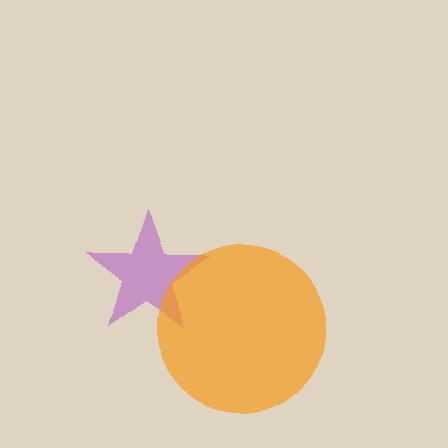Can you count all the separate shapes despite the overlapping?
Yes, there are 2 separate shapes.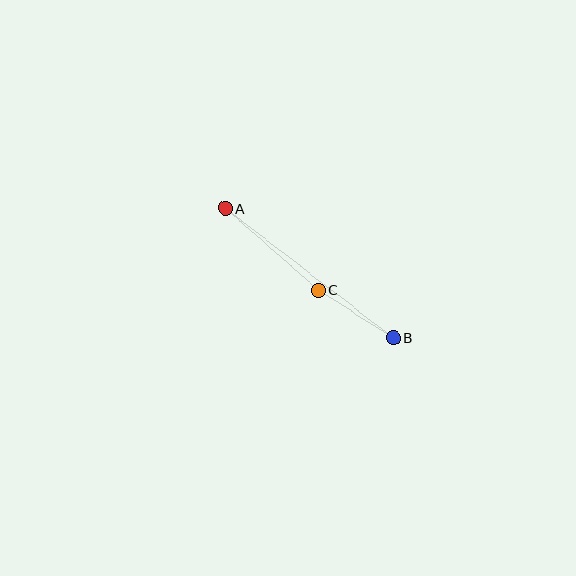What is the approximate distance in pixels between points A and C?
The distance between A and C is approximately 124 pixels.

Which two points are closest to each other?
Points B and C are closest to each other.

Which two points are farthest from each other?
Points A and B are farthest from each other.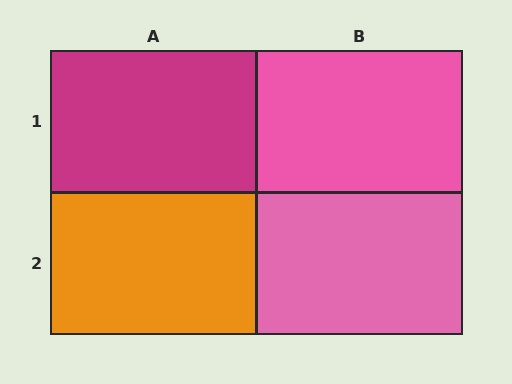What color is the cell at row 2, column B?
Pink.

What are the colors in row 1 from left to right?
Magenta, pink.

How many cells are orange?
1 cell is orange.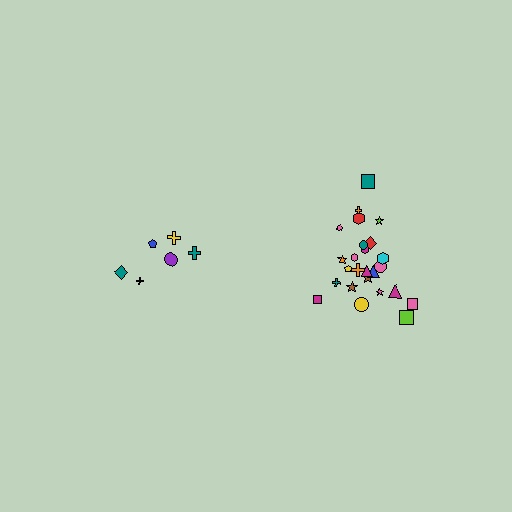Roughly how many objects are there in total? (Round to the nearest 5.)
Roughly 30 objects in total.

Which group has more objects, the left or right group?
The right group.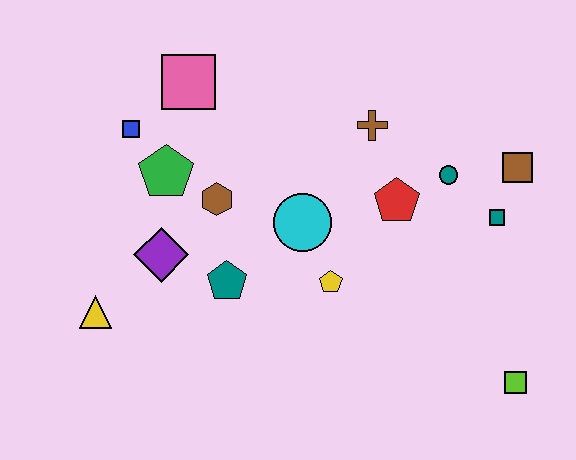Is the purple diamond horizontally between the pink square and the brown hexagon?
No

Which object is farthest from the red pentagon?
The yellow triangle is farthest from the red pentagon.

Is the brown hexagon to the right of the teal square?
No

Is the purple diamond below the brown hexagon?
Yes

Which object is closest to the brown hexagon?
The green pentagon is closest to the brown hexagon.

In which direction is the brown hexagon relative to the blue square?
The brown hexagon is to the right of the blue square.